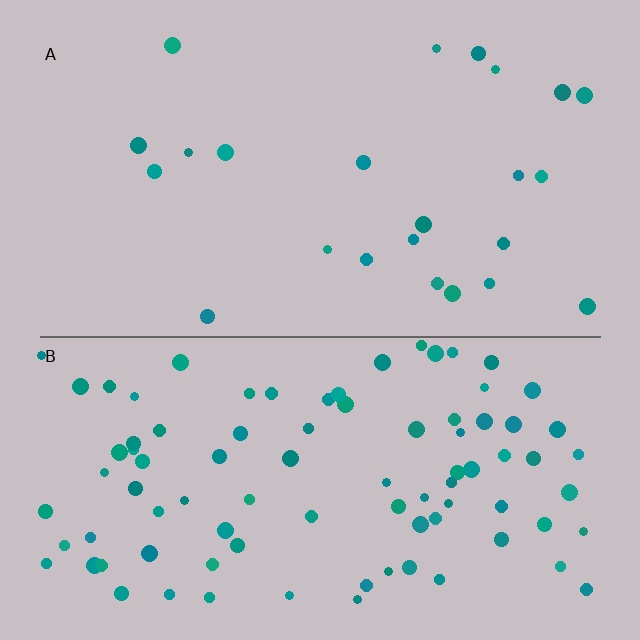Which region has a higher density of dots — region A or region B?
B (the bottom).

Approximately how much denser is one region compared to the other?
Approximately 3.7× — region B over region A.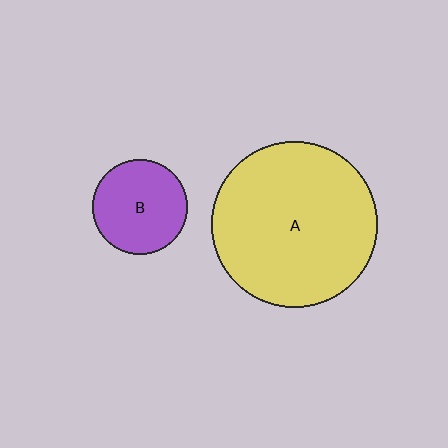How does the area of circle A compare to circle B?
Approximately 3.1 times.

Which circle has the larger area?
Circle A (yellow).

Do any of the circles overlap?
No, none of the circles overlap.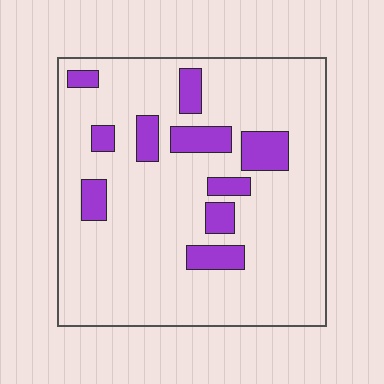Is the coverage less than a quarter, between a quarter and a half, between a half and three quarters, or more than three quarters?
Less than a quarter.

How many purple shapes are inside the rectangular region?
10.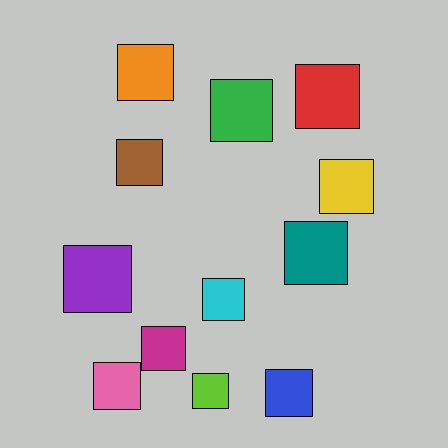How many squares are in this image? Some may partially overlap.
There are 12 squares.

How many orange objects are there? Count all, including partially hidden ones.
There is 1 orange object.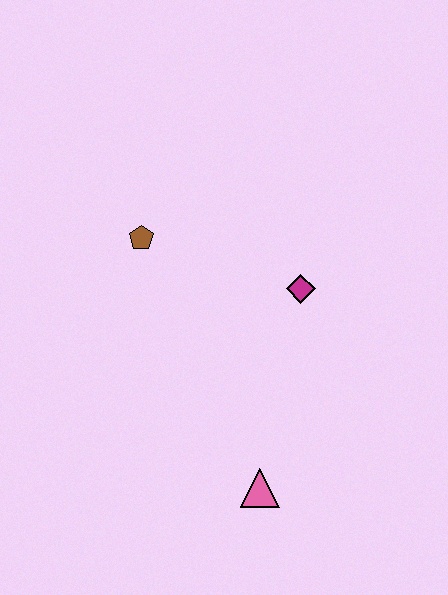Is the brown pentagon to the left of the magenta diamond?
Yes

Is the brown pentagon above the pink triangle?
Yes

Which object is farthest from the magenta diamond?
The pink triangle is farthest from the magenta diamond.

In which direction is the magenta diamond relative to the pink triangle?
The magenta diamond is above the pink triangle.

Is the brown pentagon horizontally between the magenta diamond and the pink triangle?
No